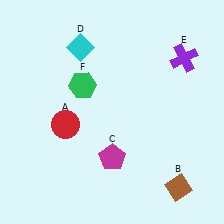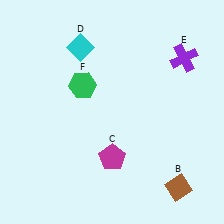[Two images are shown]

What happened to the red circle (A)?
The red circle (A) was removed in Image 2. It was in the bottom-left area of Image 1.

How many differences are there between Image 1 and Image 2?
There is 1 difference between the two images.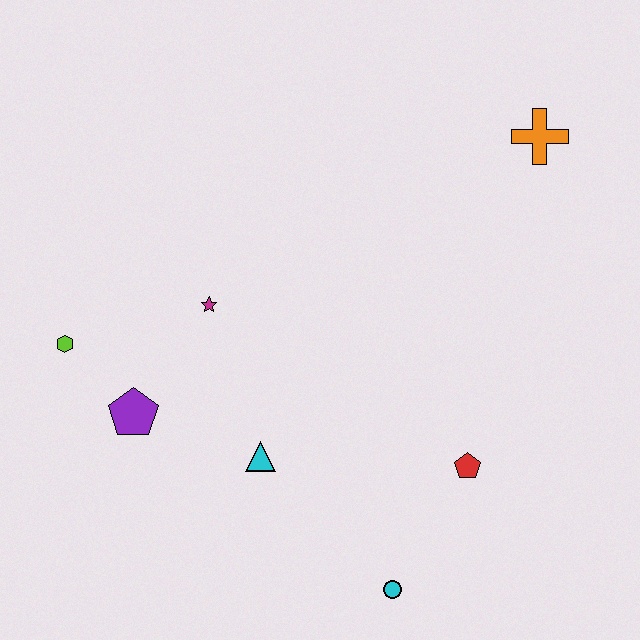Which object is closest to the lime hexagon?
The purple pentagon is closest to the lime hexagon.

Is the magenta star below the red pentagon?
No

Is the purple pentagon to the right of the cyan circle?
No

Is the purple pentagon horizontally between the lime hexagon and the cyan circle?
Yes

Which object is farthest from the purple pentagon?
The orange cross is farthest from the purple pentagon.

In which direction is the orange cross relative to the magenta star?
The orange cross is to the right of the magenta star.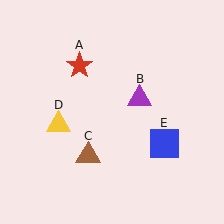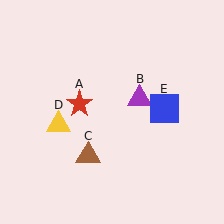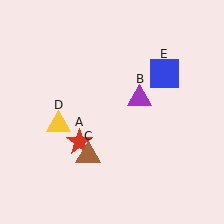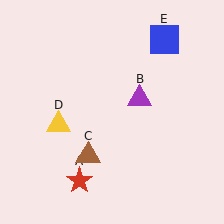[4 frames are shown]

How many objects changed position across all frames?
2 objects changed position: red star (object A), blue square (object E).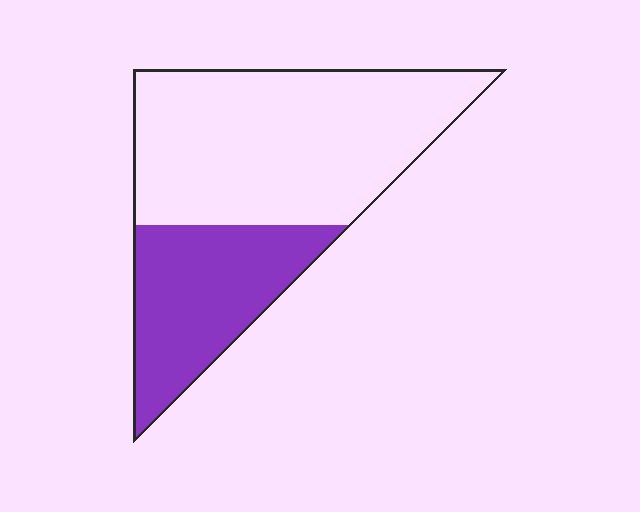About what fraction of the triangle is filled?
About one third (1/3).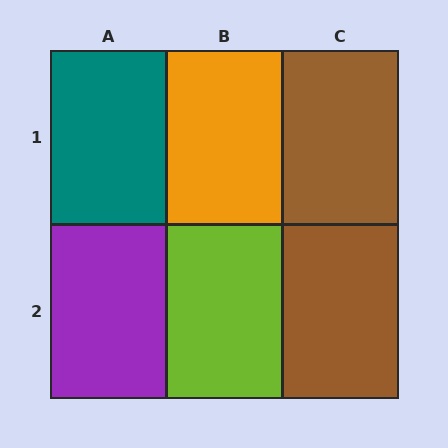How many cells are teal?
1 cell is teal.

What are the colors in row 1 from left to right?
Teal, orange, brown.